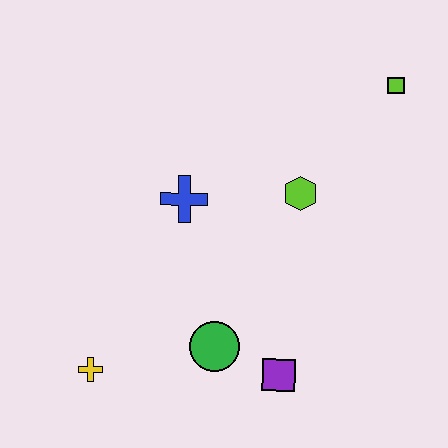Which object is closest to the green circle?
The purple square is closest to the green circle.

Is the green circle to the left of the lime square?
Yes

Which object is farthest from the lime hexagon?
The yellow cross is farthest from the lime hexagon.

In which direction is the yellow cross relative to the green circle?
The yellow cross is to the left of the green circle.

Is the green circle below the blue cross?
Yes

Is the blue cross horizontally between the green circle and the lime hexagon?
No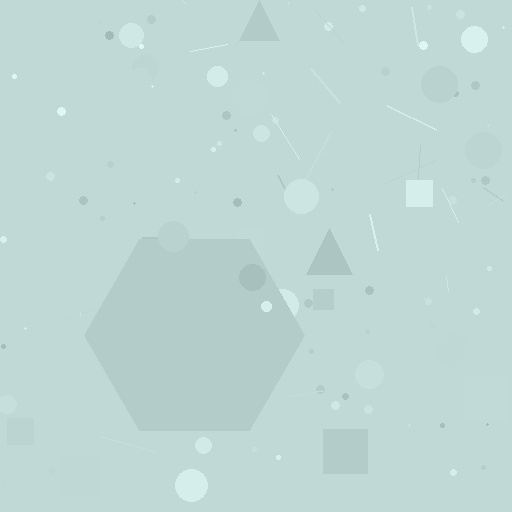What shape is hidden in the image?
A hexagon is hidden in the image.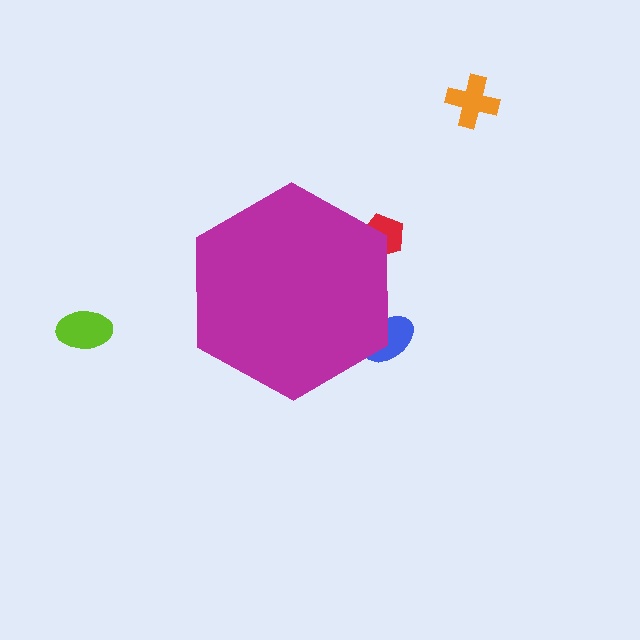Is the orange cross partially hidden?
No, the orange cross is fully visible.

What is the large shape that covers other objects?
A magenta hexagon.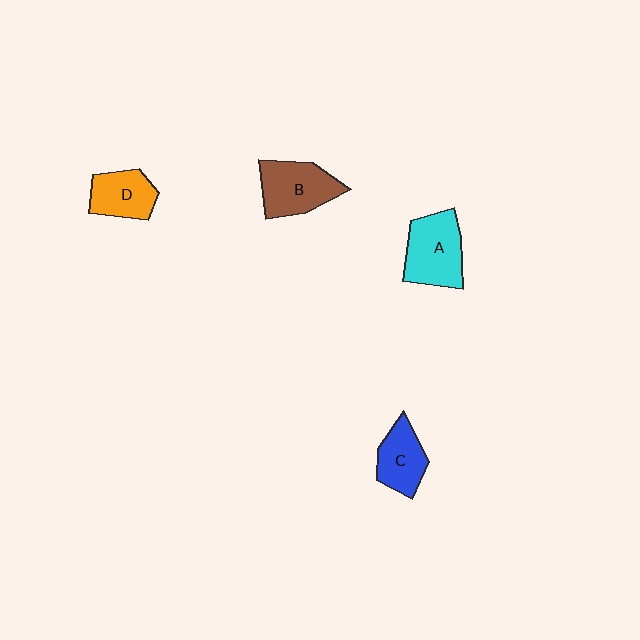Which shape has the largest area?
Shape A (cyan).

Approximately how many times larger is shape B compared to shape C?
Approximately 1.3 times.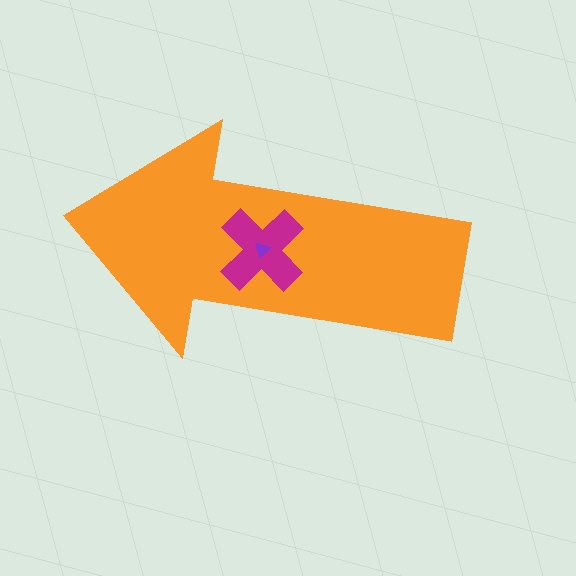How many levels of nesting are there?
3.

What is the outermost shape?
The orange arrow.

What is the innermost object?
The purple triangle.